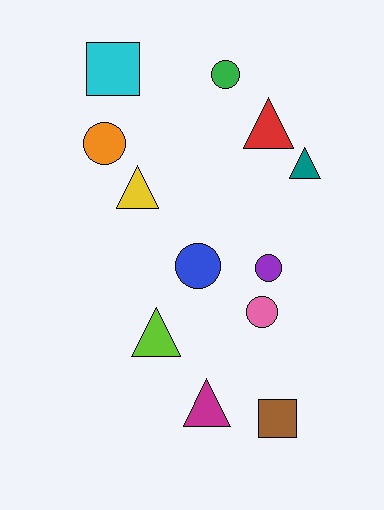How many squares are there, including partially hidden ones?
There are 2 squares.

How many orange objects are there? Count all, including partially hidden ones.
There is 1 orange object.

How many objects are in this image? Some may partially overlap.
There are 12 objects.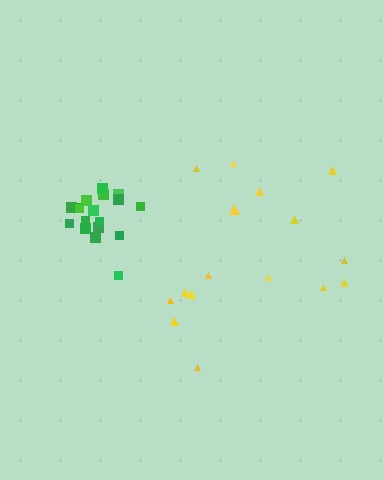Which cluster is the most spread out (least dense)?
Yellow.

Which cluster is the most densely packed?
Green.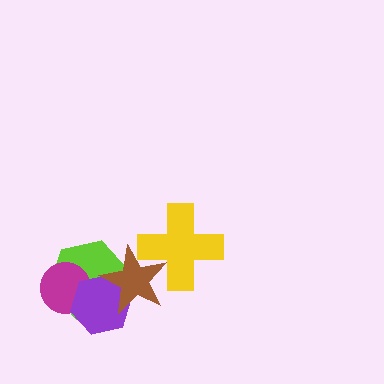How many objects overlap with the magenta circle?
2 objects overlap with the magenta circle.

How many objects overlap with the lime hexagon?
3 objects overlap with the lime hexagon.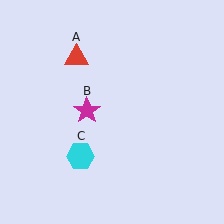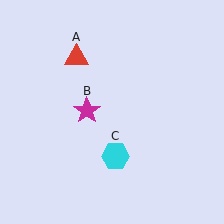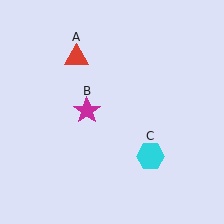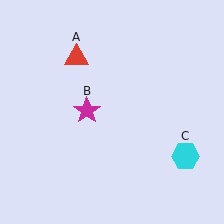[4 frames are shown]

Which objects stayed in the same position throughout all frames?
Red triangle (object A) and magenta star (object B) remained stationary.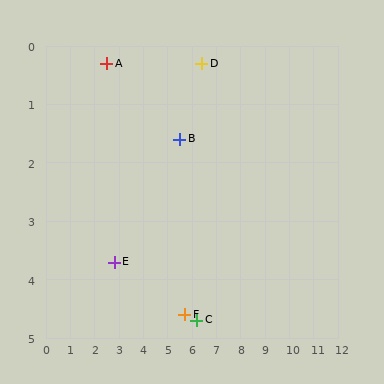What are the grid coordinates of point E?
Point E is at approximately (2.8, 3.7).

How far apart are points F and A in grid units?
Points F and A are about 5.4 grid units apart.